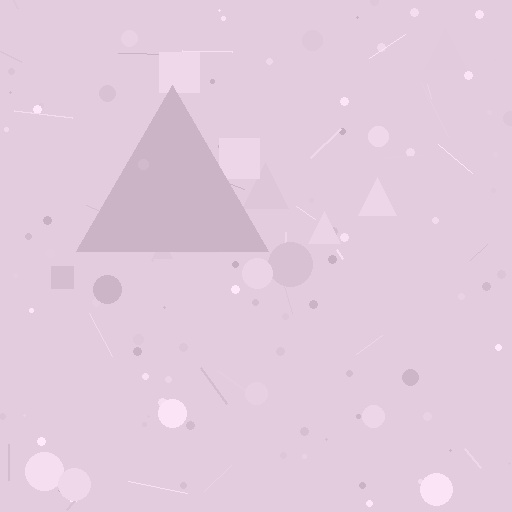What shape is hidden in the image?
A triangle is hidden in the image.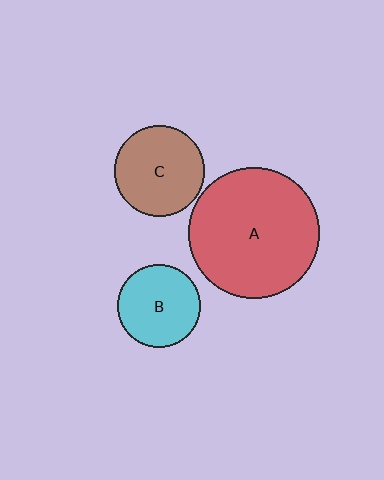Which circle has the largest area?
Circle A (red).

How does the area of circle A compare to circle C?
Approximately 2.1 times.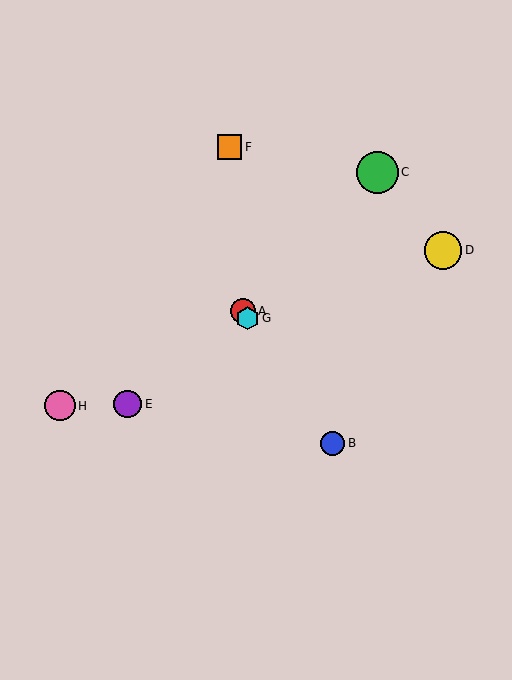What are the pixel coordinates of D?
Object D is at (443, 250).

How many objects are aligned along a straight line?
3 objects (A, B, G) are aligned along a straight line.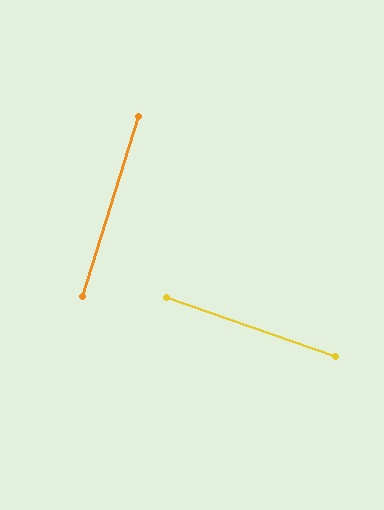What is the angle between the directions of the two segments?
Approximately 88 degrees.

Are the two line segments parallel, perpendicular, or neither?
Perpendicular — they meet at approximately 88°.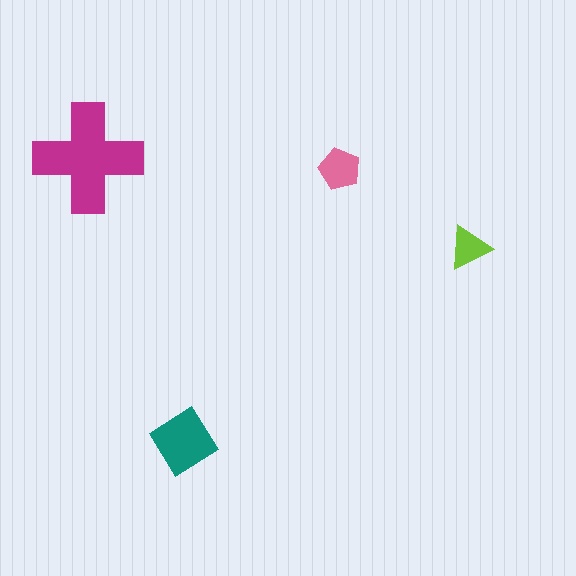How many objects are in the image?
There are 4 objects in the image.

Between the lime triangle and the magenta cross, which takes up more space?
The magenta cross.